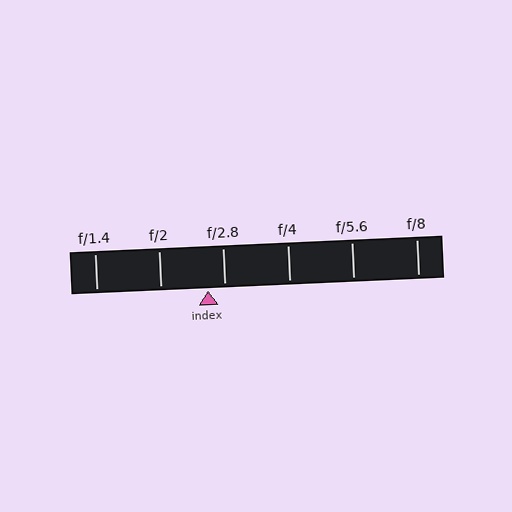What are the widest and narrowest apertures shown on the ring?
The widest aperture shown is f/1.4 and the narrowest is f/8.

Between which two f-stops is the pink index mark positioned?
The index mark is between f/2 and f/2.8.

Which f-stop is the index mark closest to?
The index mark is closest to f/2.8.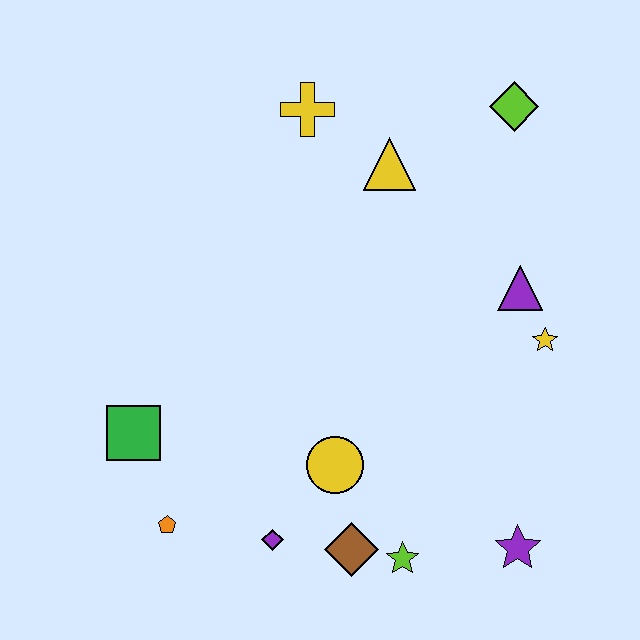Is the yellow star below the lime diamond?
Yes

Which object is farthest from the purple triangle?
The orange pentagon is farthest from the purple triangle.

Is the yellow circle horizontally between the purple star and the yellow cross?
Yes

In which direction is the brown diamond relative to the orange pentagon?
The brown diamond is to the right of the orange pentagon.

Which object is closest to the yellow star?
The purple triangle is closest to the yellow star.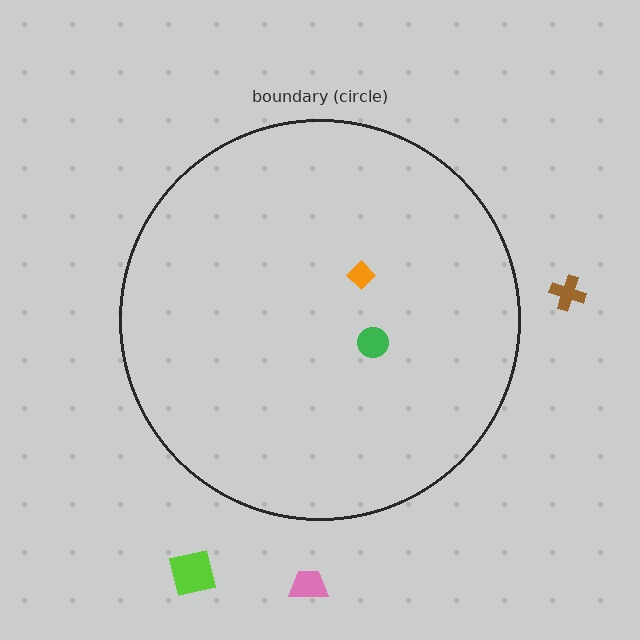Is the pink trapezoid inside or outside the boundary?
Outside.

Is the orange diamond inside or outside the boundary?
Inside.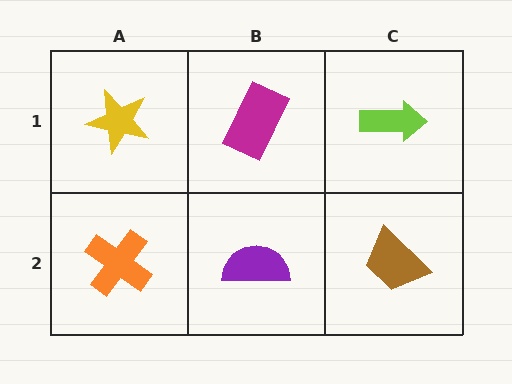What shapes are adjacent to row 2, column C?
A lime arrow (row 1, column C), a purple semicircle (row 2, column B).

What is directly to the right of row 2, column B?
A brown trapezoid.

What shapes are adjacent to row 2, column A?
A yellow star (row 1, column A), a purple semicircle (row 2, column B).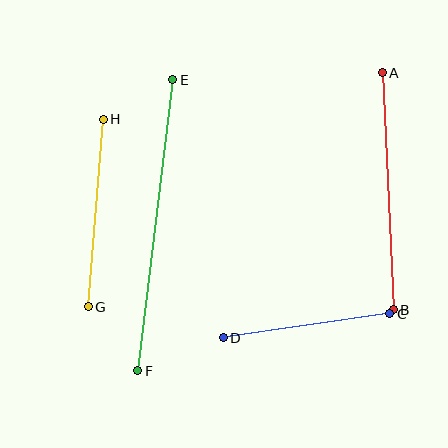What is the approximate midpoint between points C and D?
The midpoint is at approximately (307, 326) pixels.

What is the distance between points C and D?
The distance is approximately 168 pixels.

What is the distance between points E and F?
The distance is approximately 293 pixels.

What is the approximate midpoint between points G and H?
The midpoint is at approximately (96, 213) pixels.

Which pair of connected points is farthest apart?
Points E and F are farthest apart.